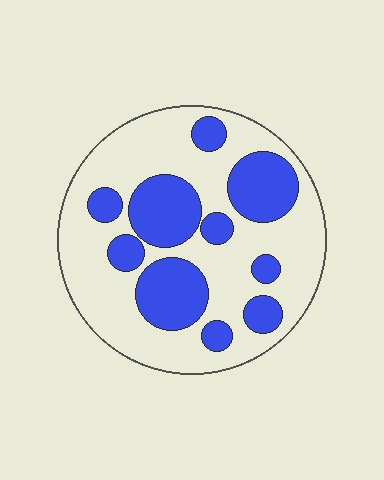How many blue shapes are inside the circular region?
10.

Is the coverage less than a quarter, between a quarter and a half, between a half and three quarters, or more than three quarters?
Between a quarter and a half.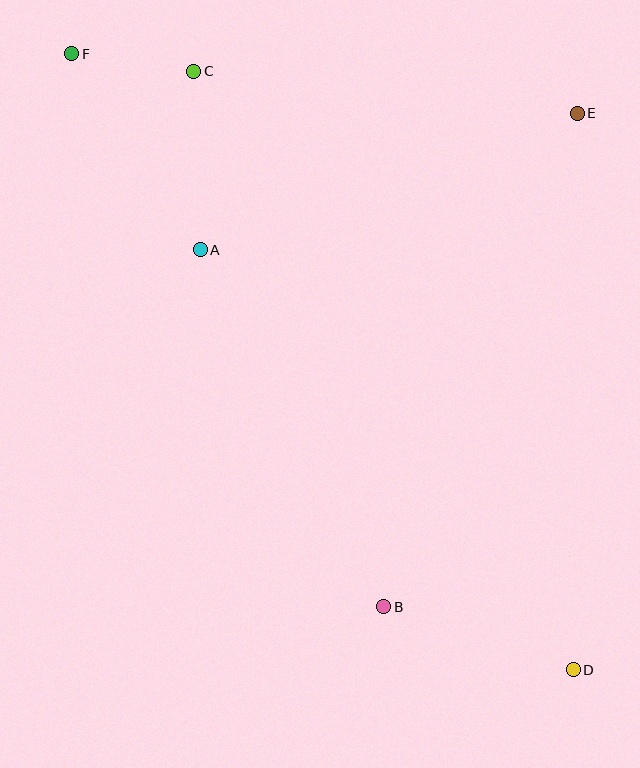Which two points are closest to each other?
Points C and F are closest to each other.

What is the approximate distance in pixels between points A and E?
The distance between A and E is approximately 401 pixels.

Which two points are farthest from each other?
Points D and F are farthest from each other.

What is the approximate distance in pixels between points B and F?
The distance between B and F is approximately 635 pixels.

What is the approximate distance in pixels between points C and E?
The distance between C and E is approximately 386 pixels.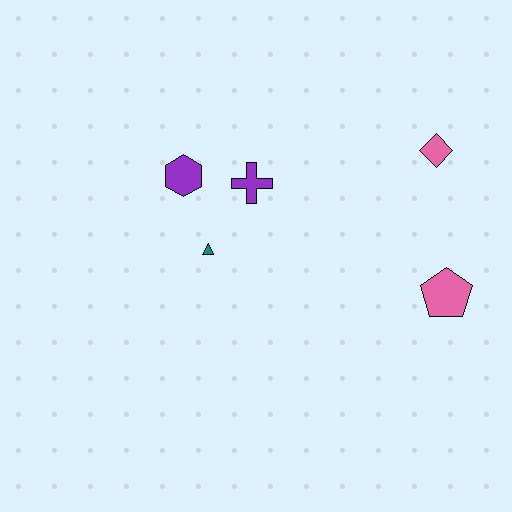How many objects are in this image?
There are 5 objects.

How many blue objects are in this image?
There are no blue objects.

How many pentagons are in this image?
There is 1 pentagon.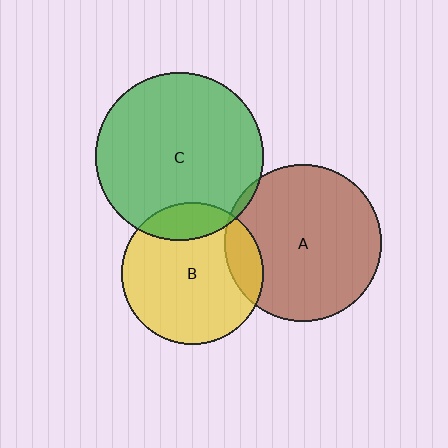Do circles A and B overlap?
Yes.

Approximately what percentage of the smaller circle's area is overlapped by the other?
Approximately 15%.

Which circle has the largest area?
Circle C (green).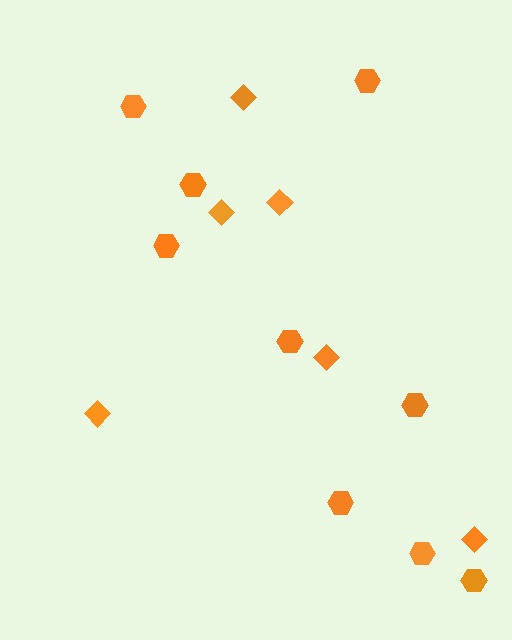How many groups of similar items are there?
There are 2 groups: one group of diamonds (6) and one group of hexagons (9).